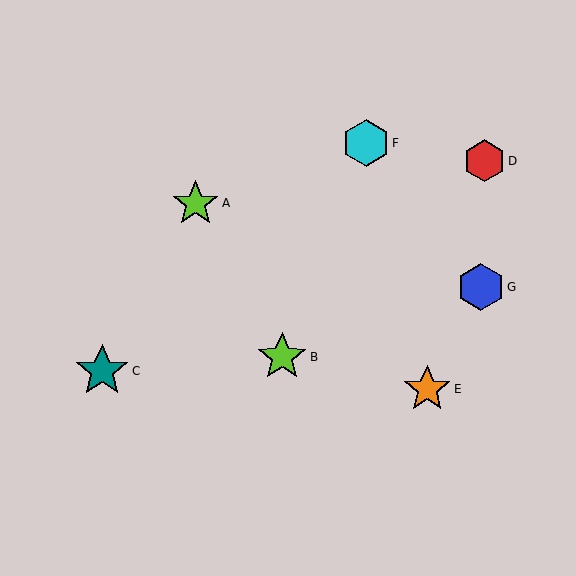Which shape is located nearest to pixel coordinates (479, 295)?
The blue hexagon (labeled G) at (481, 287) is nearest to that location.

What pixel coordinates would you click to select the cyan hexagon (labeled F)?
Click at (366, 143) to select the cyan hexagon F.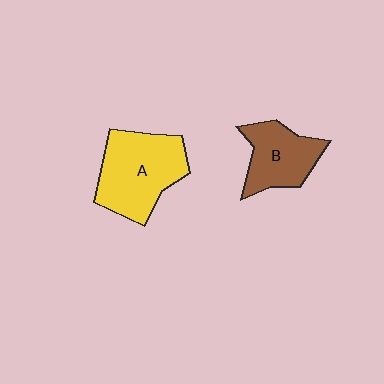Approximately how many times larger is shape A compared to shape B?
Approximately 1.4 times.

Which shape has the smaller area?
Shape B (brown).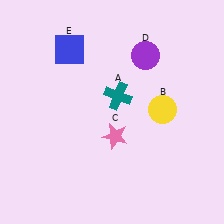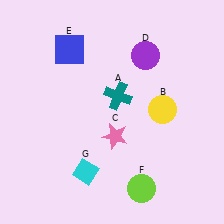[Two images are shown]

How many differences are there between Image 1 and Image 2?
There are 2 differences between the two images.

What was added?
A lime circle (F), a cyan diamond (G) were added in Image 2.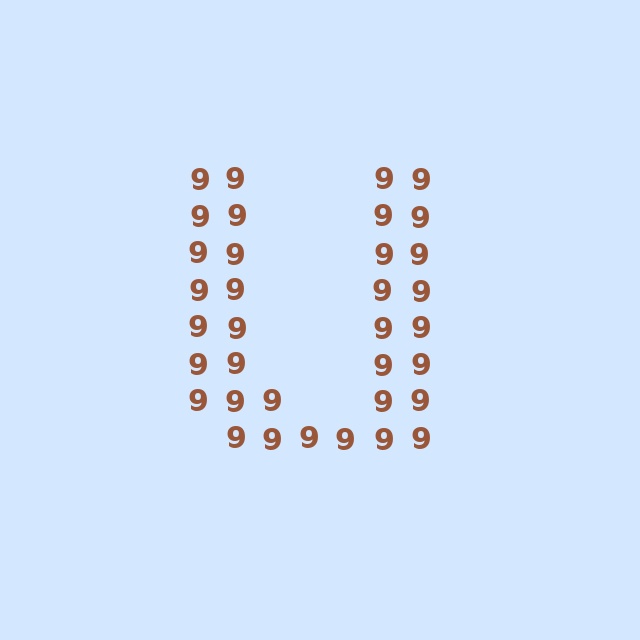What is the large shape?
The large shape is the letter U.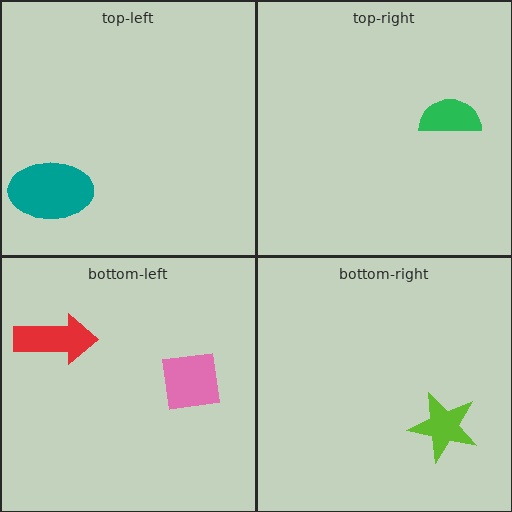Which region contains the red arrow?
The bottom-left region.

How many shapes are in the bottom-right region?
1.